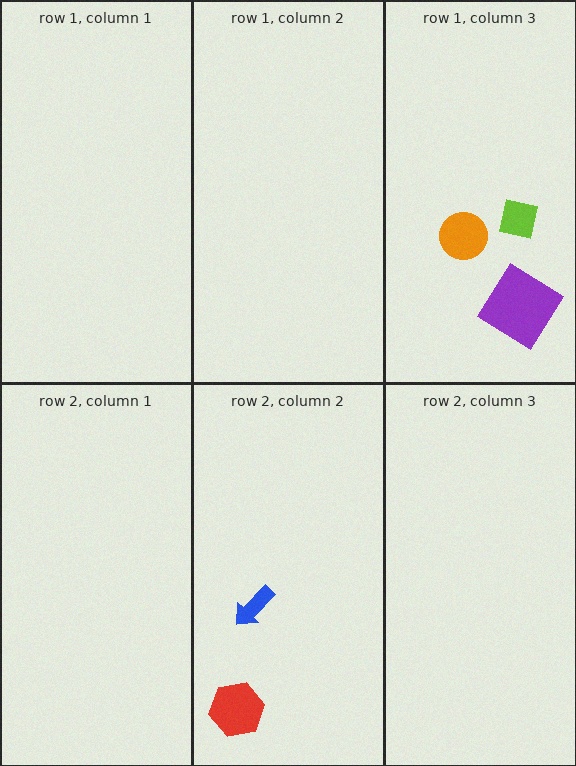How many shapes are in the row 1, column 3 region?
3.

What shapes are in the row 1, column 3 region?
The orange circle, the lime square, the purple diamond.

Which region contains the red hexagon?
The row 2, column 2 region.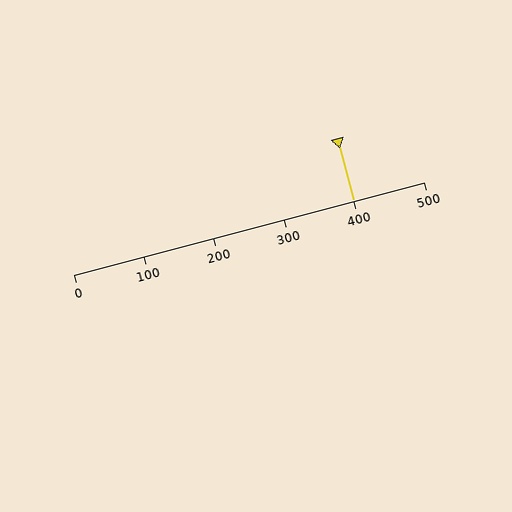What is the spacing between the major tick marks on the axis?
The major ticks are spaced 100 apart.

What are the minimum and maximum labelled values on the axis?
The axis runs from 0 to 500.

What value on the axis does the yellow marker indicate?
The marker indicates approximately 400.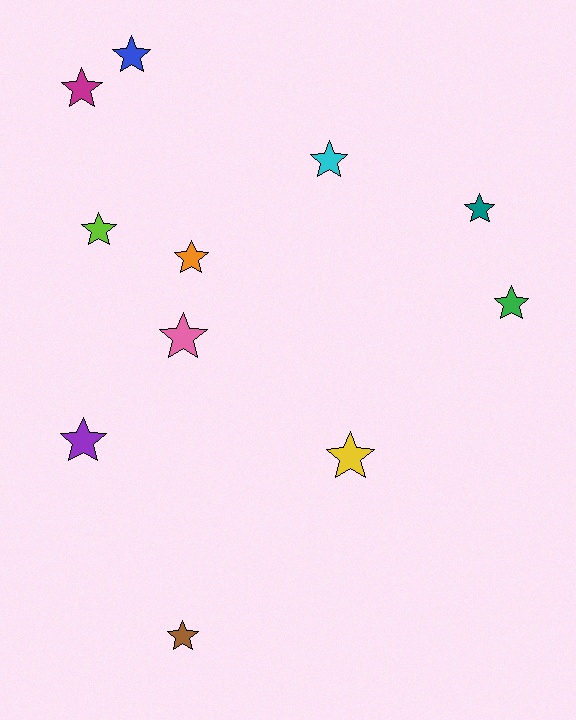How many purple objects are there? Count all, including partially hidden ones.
There is 1 purple object.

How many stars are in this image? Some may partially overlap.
There are 11 stars.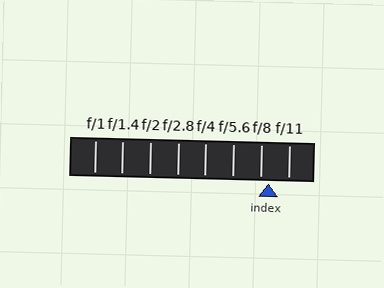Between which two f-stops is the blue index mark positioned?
The index mark is between f/8 and f/11.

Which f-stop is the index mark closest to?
The index mark is closest to f/8.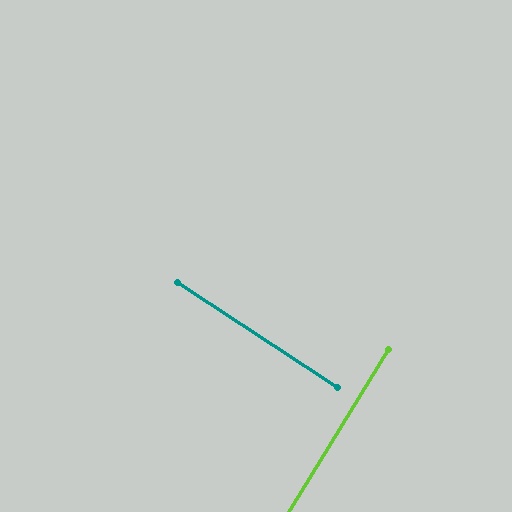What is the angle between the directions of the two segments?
Approximately 88 degrees.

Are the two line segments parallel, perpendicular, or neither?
Perpendicular — they meet at approximately 88°.